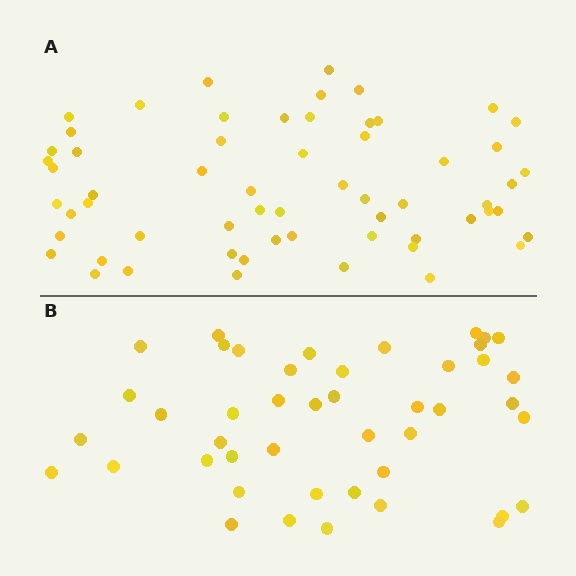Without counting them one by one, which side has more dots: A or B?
Region A (the top region) has more dots.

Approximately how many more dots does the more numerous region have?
Region A has approximately 15 more dots than region B.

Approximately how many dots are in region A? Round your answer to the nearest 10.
About 60 dots.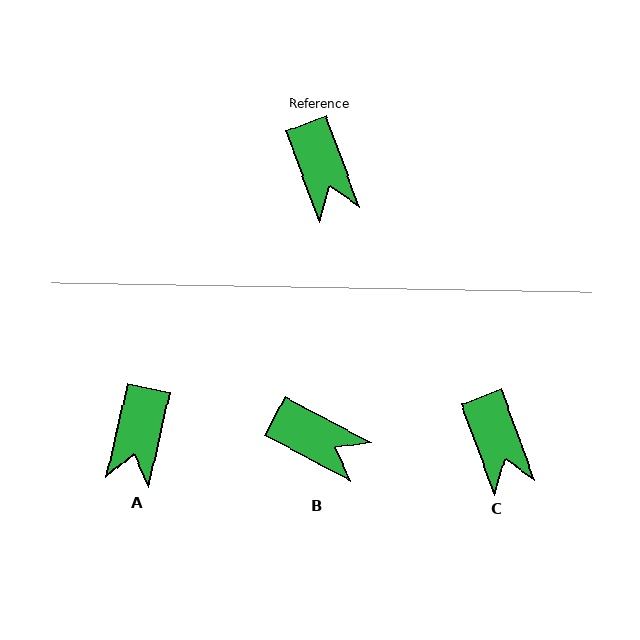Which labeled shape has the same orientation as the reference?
C.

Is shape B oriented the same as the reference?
No, it is off by about 42 degrees.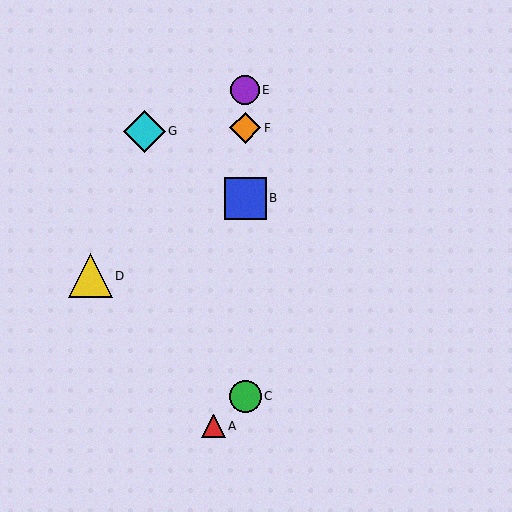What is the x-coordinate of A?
Object A is at x≈214.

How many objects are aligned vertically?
4 objects (B, C, E, F) are aligned vertically.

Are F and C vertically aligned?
Yes, both are at x≈245.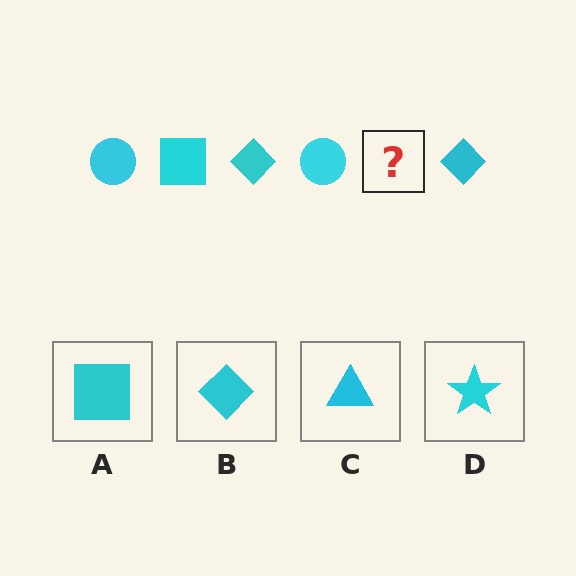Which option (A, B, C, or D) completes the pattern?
A.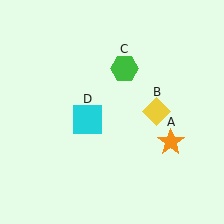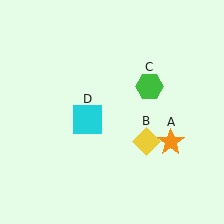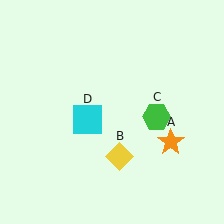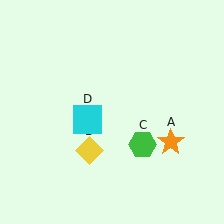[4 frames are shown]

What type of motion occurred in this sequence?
The yellow diamond (object B), green hexagon (object C) rotated clockwise around the center of the scene.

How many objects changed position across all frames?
2 objects changed position: yellow diamond (object B), green hexagon (object C).